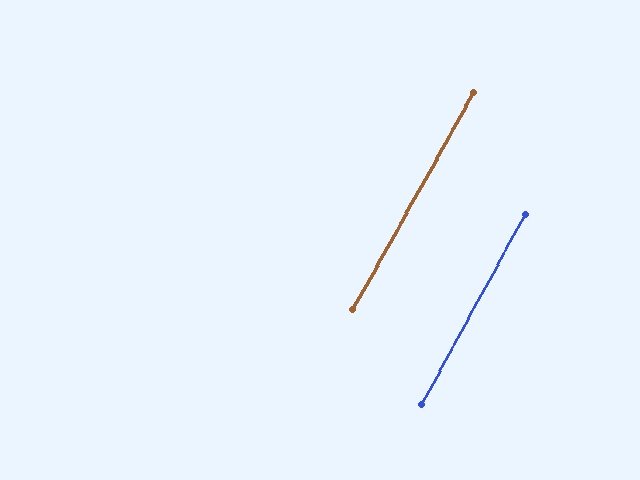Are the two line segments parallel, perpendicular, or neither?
Parallel — their directions differ by only 0.6°.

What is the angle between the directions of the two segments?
Approximately 1 degree.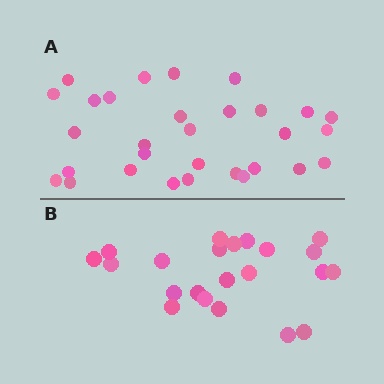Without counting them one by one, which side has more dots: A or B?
Region A (the top region) has more dots.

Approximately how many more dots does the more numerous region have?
Region A has roughly 8 or so more dots than region B.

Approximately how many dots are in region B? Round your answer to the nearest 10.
About 20 dots. (The exact count is 22, which rounds to 20.)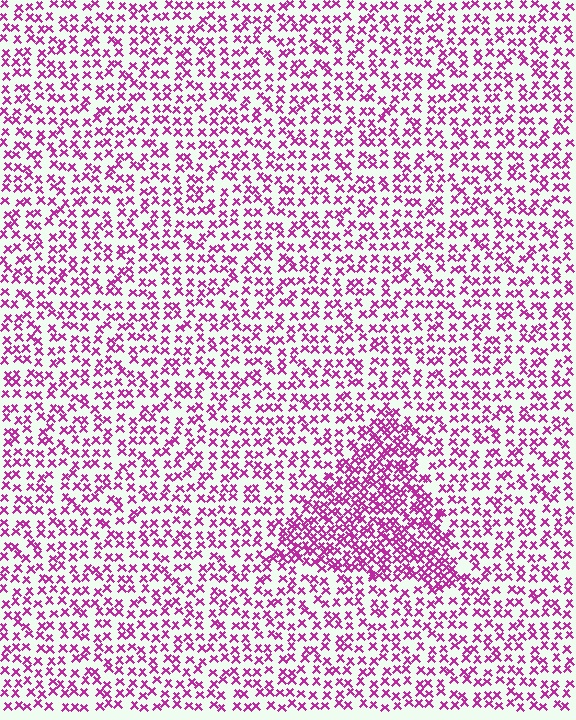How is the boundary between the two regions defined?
The boundary is defined by a change in element density (approximately 2.0x ratio). All elements are the same color, size, and shape.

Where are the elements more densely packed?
The elements are more densely packed inside the triangle boundary.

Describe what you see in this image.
The image contains small magenta elements arranged at two different densities. A triangle-shaped region is visible where the elements are more densely packed than the surrounding area.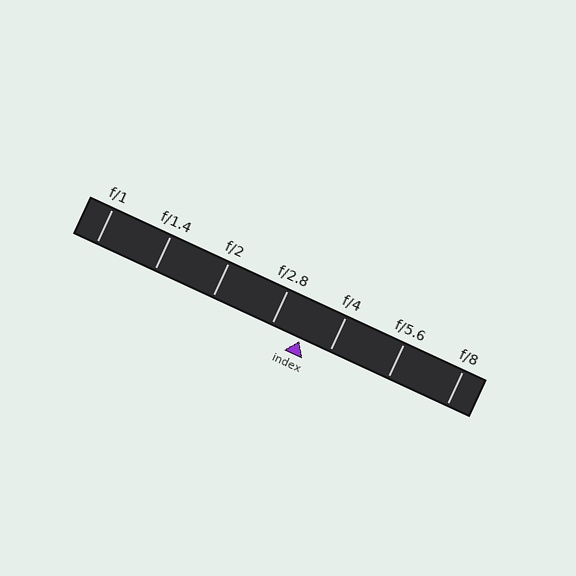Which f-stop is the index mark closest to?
The index mark is closest to f/4.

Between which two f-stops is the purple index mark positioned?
The index mark is between f/2.8 and f/4.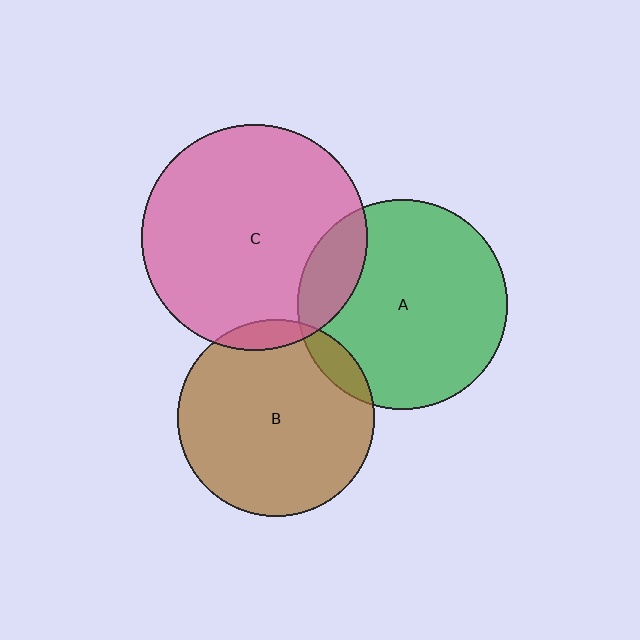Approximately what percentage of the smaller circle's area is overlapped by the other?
Approximately 5%.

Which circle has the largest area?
Circle C (pink).